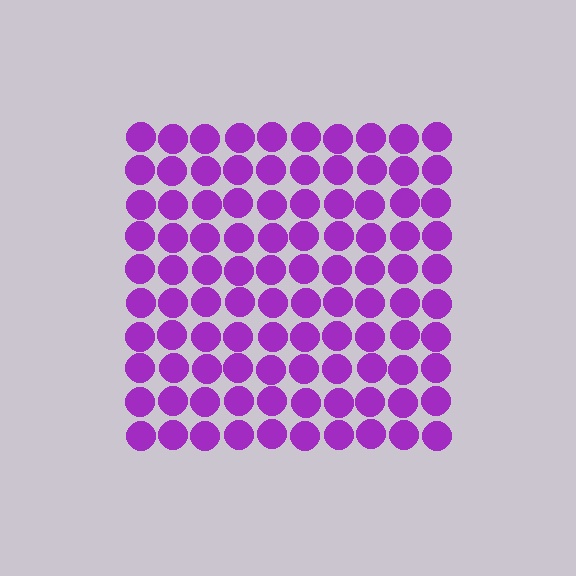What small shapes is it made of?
It is made of small circles.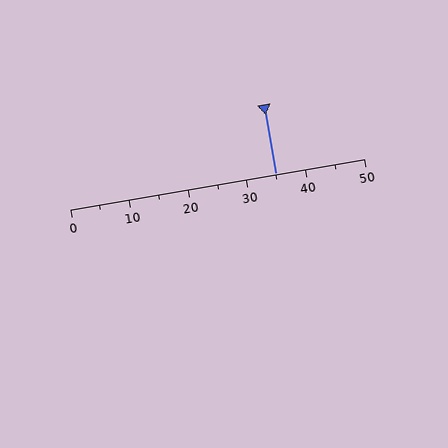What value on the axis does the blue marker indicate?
The marker indicates approximately 35.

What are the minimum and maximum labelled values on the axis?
The axis runs from 0 to 50.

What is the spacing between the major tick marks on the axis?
The major ticks are spaced 10 apart.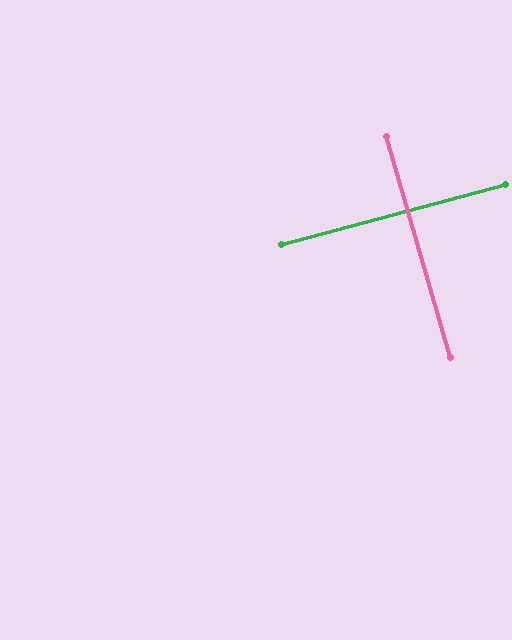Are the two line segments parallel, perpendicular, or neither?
Perpendicular — they meet at approximately 89°.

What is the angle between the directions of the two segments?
Approximately 89 degrees.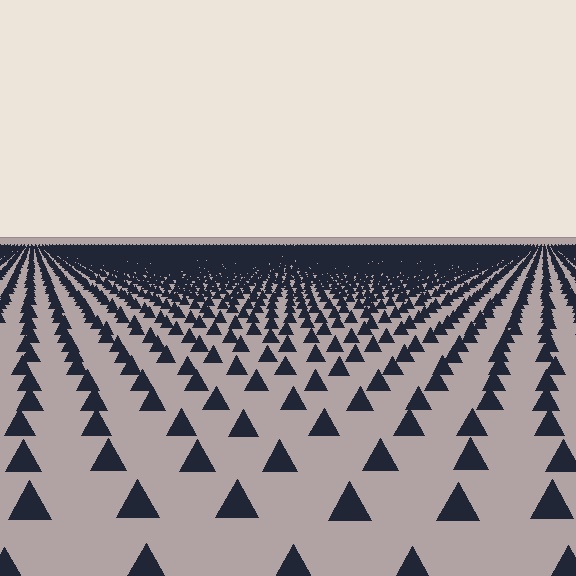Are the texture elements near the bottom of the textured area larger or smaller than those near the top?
Larger. Near the bottom, elements are closer to the viewer and appear at a bigger on-screen size.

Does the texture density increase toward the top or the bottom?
Density increases toward the top.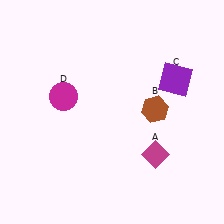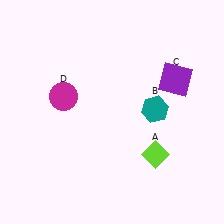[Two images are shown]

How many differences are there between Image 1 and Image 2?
There are 2 differences between the two images.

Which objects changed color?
A changed from magenta to lime. B changed from brown to teal.